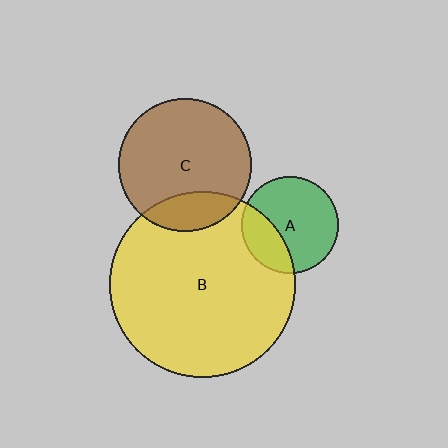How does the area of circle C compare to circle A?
Approximately 1.9 times.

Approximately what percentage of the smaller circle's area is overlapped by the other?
Approximately 30%.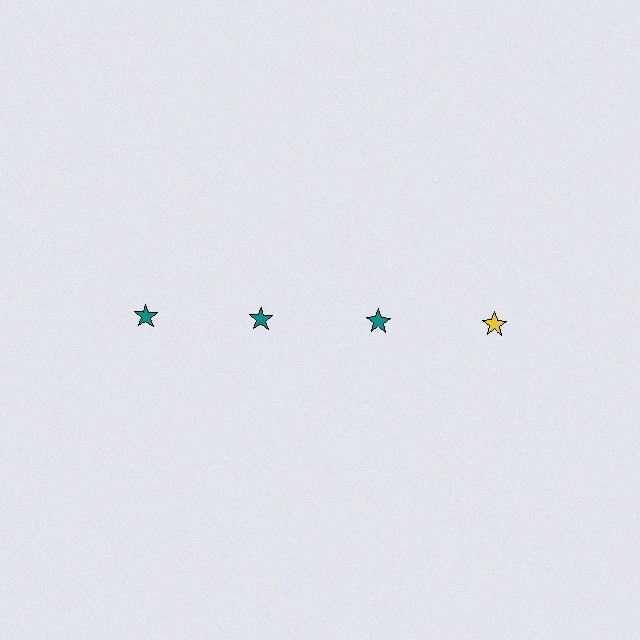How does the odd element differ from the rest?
It has a different color: yellow instead of teal.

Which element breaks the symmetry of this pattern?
The yellow star in the top row, second from right column breaks the symmetry. All other shapes are teal stars.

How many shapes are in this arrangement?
There are 4 shapes arranged in a grid pattern.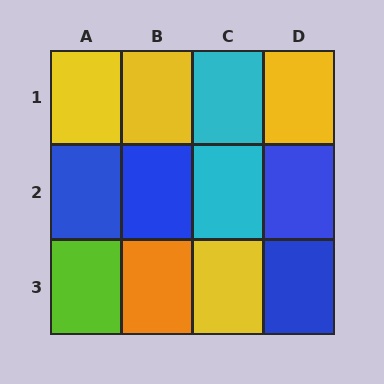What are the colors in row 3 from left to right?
Lime, orange, yellow, blue.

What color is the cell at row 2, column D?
Blue.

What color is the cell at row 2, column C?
Cyan.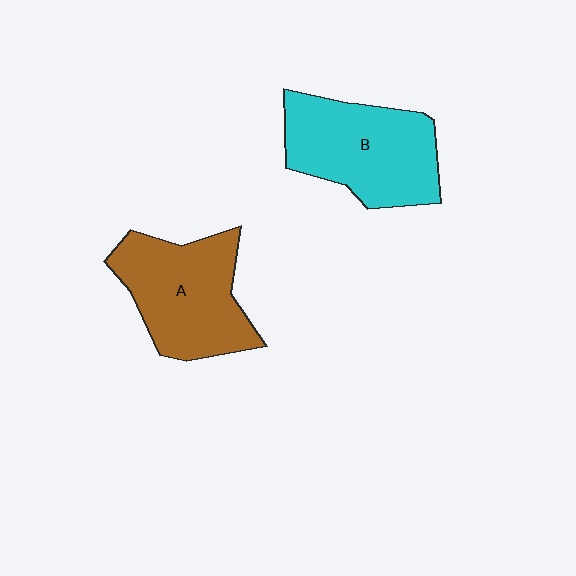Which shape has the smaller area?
Shape A (brown).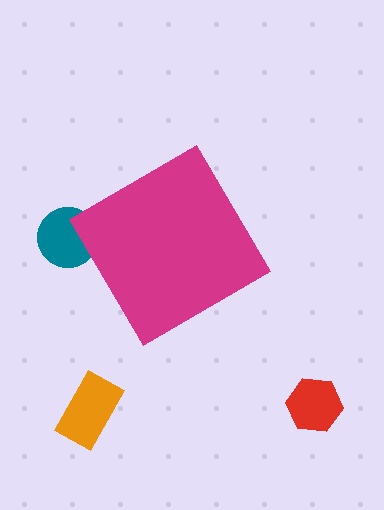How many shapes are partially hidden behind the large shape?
1 shape is partially hidden.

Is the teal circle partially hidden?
Yes, the teal circle is partially hidden behind the magenta diamond.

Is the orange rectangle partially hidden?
No, the orange rectangle is fully visible.